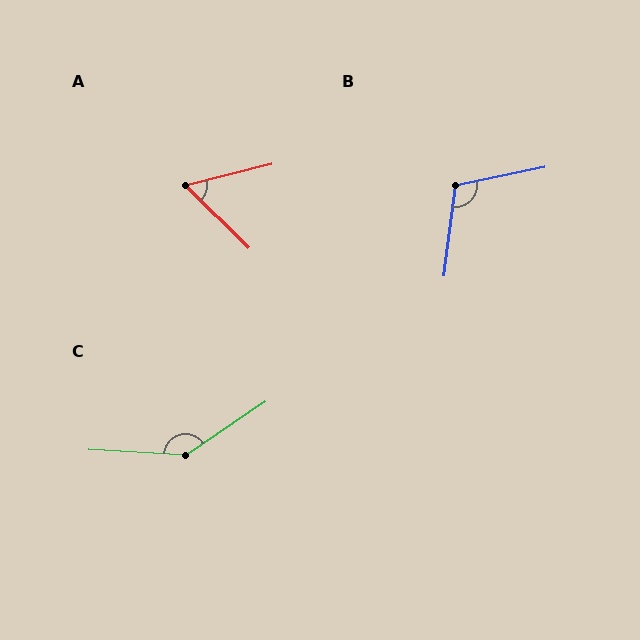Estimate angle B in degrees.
Approximately 109 degrees.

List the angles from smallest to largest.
A (58°), B (109°), C (143°).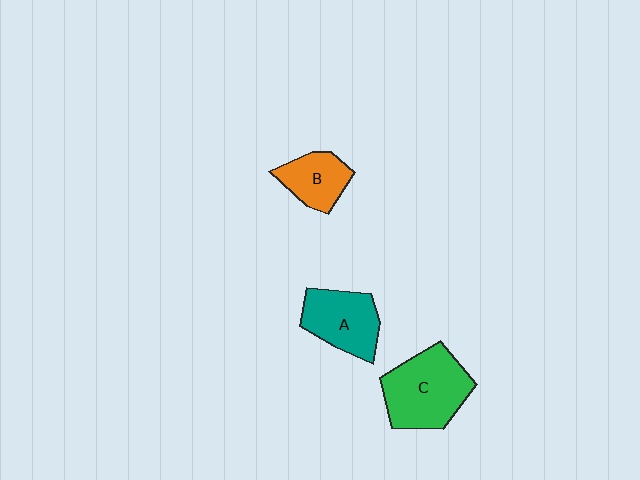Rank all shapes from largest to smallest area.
From largest to smallest: C (green), A (teal), B (orange).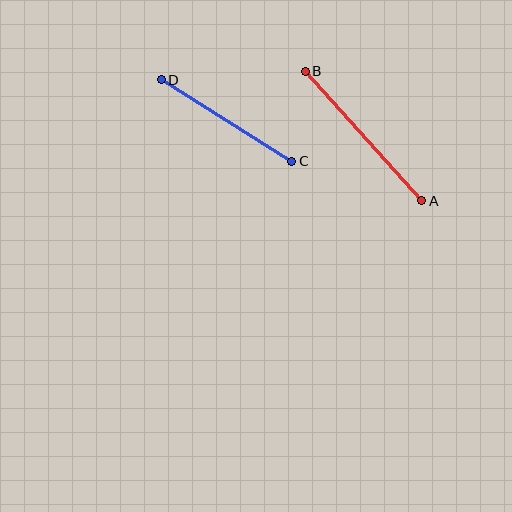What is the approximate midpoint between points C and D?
The midpoint is at approximately (227, 120) pixels.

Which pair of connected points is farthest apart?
Points A and B are farthest apart.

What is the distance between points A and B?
The distance is approximately 174 pixels.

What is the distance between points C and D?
The distance is approximately 154 pixels.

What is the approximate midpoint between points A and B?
The midpoint is at approximately (364, 136) pixels.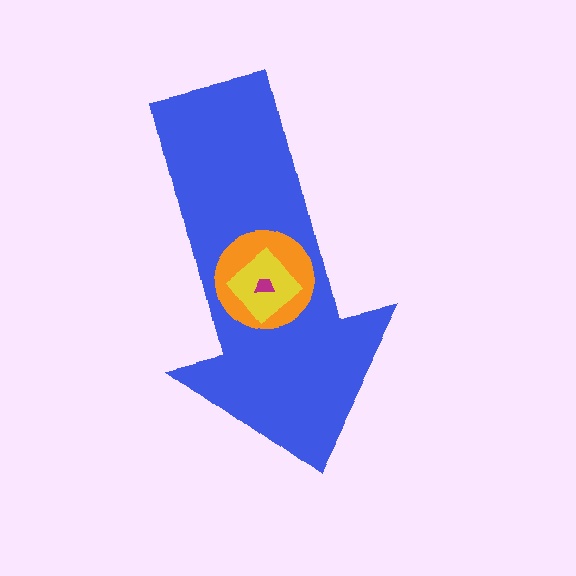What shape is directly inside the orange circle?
The yellow diamond.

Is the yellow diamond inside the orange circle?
Yes.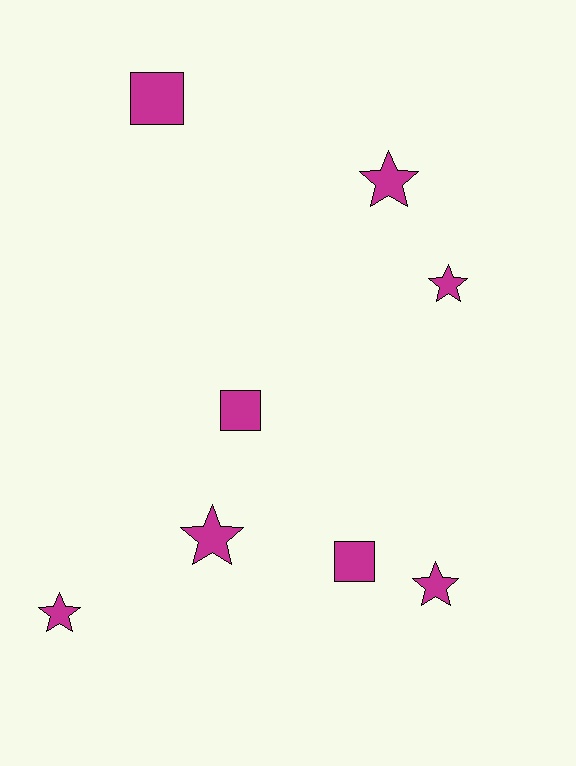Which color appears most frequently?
Magenta, with 8 objects.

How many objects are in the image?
There are 8 objects.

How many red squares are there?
There are no red squares.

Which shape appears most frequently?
Star, with 5 objects.